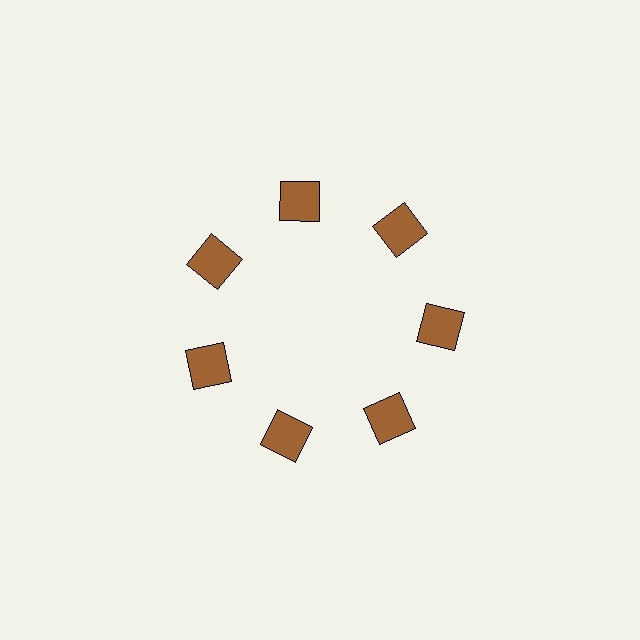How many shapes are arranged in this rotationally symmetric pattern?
There are 7 shapes, arranged in 7 groups of 1.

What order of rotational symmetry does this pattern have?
This pattern has 7-fold rotational symmetry.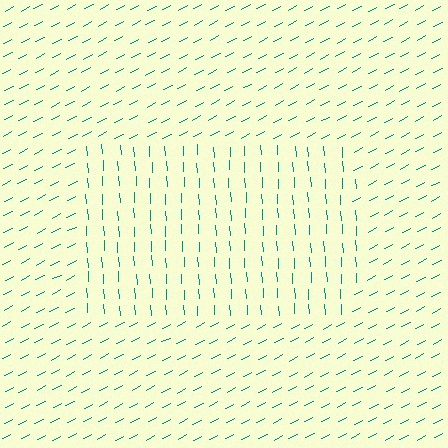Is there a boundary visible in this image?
Yes, there is a texture boundary formed by a change in line orientation.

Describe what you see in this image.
The image is filled with small teal line segments. A rectangle region in the image has lines oriented differently from the surrounding lines, creating a visible texture boundary.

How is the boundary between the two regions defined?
The boundary is defined purely by a change in line orientation (approximately 66 degrees difference). All lines are the same color and thickness.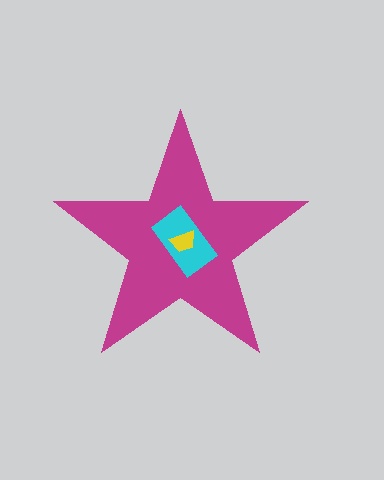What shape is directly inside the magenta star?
The cyan rectangle.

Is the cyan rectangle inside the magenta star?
Yes.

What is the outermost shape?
The magenta star.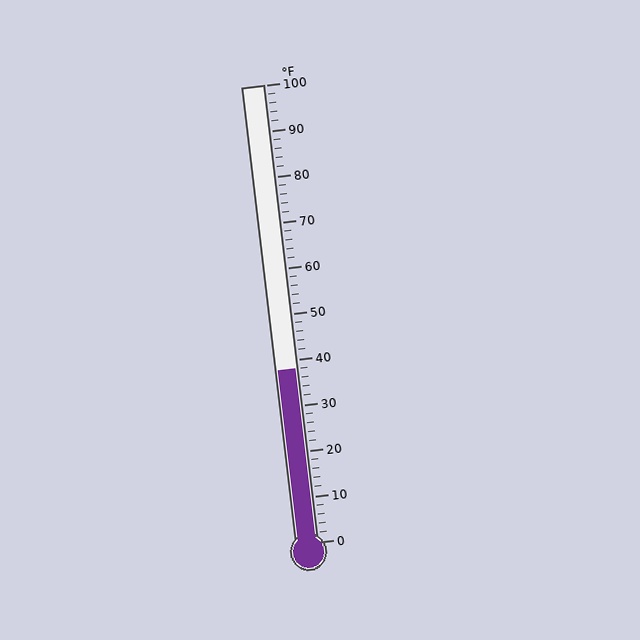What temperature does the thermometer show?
The thermometer shows approximately 38°F.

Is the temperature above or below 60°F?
The temperature is below 60°F.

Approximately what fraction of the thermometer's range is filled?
The thermometer is filled to approximately 40% of its range.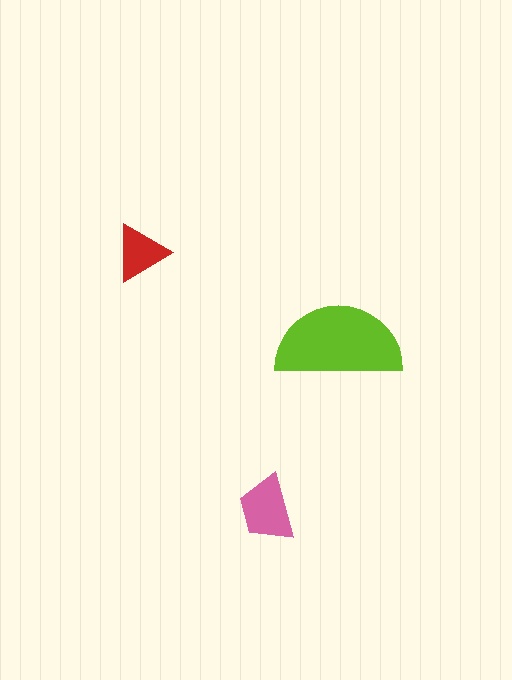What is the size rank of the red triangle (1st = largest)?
3rd.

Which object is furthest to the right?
The lime semicircle is rightmost.